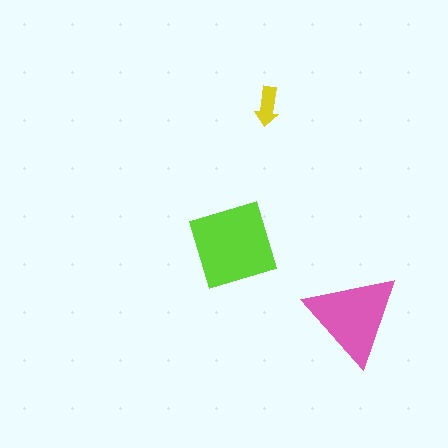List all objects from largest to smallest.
The lime diamond, the pink triangle, the yellow arrow.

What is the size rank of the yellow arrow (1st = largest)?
3rd.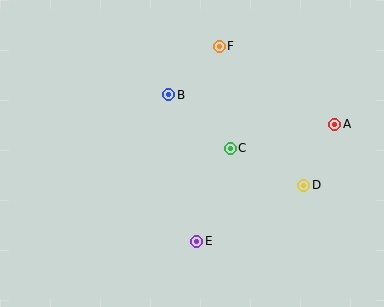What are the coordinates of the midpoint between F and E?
The midpoint between F and E is at (208, 144).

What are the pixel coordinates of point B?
Point B is at (169, 95).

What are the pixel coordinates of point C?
Point C is at (230, 148).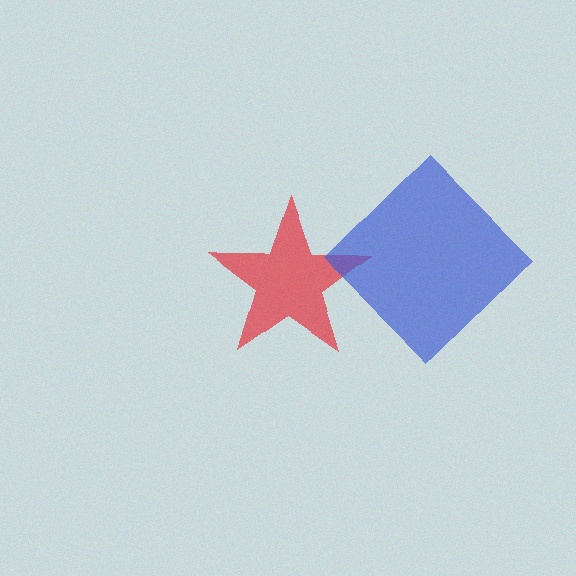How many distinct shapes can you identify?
There are 2 distinct shapes: a red star, a blue diamond.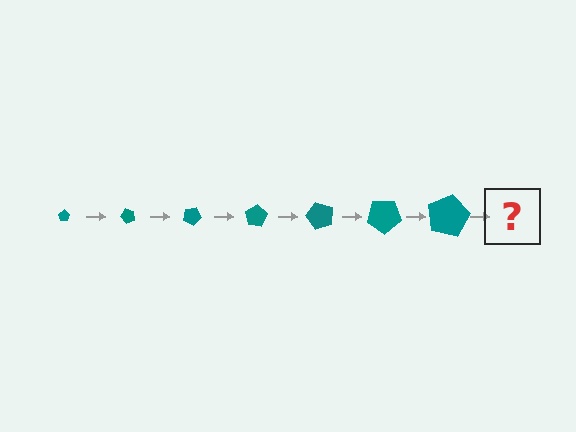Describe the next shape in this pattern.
It should be a pentagon, larger than the previous one and rotated 350 degrees from the start.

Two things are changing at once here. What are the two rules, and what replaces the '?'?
The two rules are that the pentagon grows larger each step and it rotates 50 degrees each step. The '?' should be a pentagon, larger than the previous one and rotated 350 degrees from the start.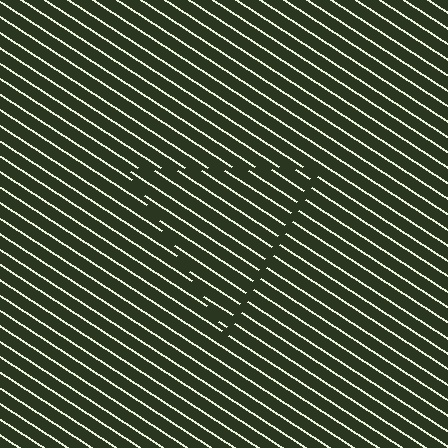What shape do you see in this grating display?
An illusory triangle. The interior of the shape contains the same grating, shifted by half a period — the contour is defined by the phase discontinuity where line-ends from the inner and outer gratings abut.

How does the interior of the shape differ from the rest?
The interior of the shape contains the same grating, shifted by half a period — the contour is defined by the phase discontinuity where line-ends from the inner and outer gratings abut.